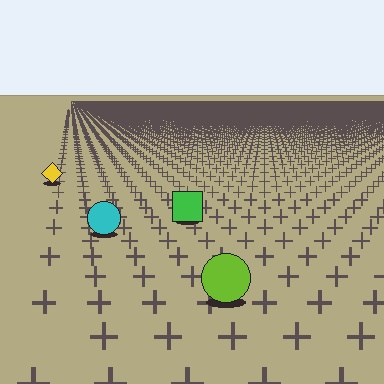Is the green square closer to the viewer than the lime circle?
No. The lime circle is closer — you can tell from the texture gradient: the ground texture is coarser near it.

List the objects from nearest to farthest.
From nearest to farthest: the lime circle, the cyan circle, the green square, the yellow diamond.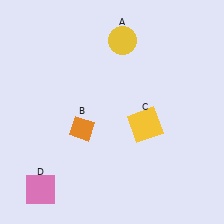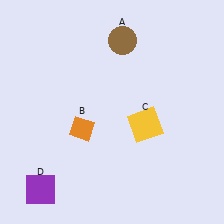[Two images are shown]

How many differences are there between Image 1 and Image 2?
There are 2 differences between the two images.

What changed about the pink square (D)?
In Image 1, D is pink. In Image 2, it changed to purple.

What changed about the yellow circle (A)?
In Image 1, A is yellow. In Image 2, it changed to brown.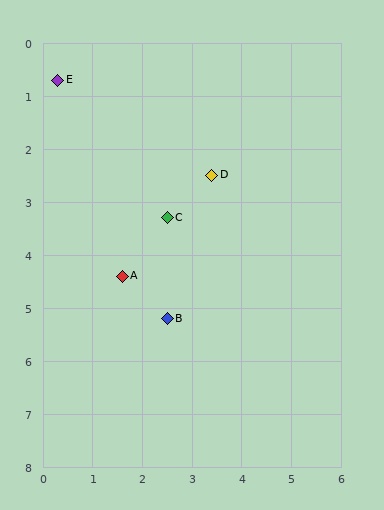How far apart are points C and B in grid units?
Points C and B are about 1.9 grid units apart.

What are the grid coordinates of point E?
Point E is at approximately (0.3, 0.7).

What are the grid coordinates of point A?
Point A is at approximately (1.6, 4.4).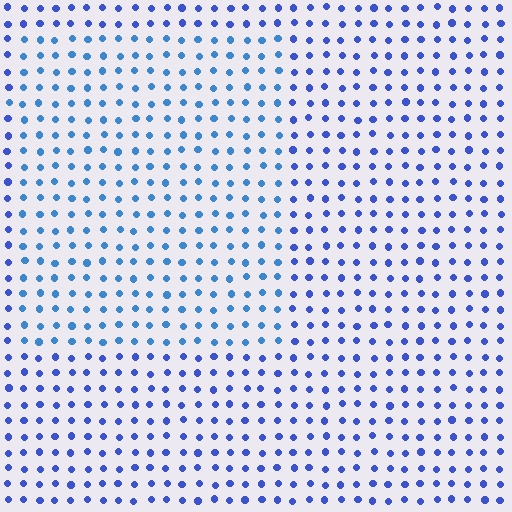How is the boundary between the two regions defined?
The boundary is defined purely by a slight shift in hue (about 22 degrees). Spacing, size, and orientation are identical on both sides.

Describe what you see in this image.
The image is filled with small blue elements in a uniform arrangement. A rectangle-shaped region is visible where the elements are tinted to a slightly different hue, forming a subtle color boundary.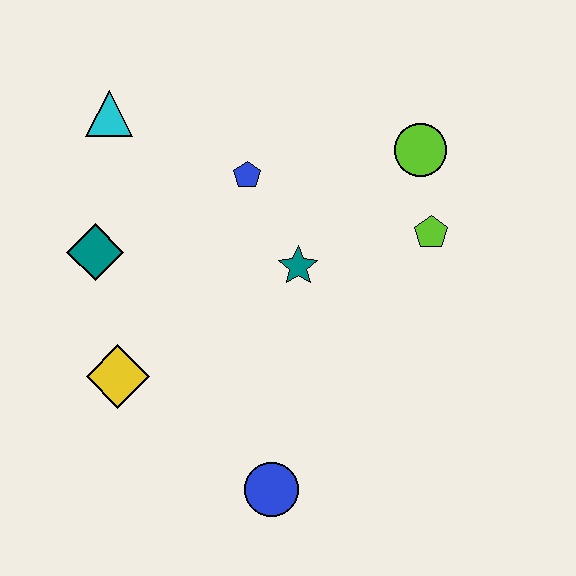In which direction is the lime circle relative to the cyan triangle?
The lime circle is to the right of the cyan triangle.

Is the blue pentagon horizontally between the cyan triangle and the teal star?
Yes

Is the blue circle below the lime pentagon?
Yes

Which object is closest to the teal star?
The blue pentagon is closest to the teal star.